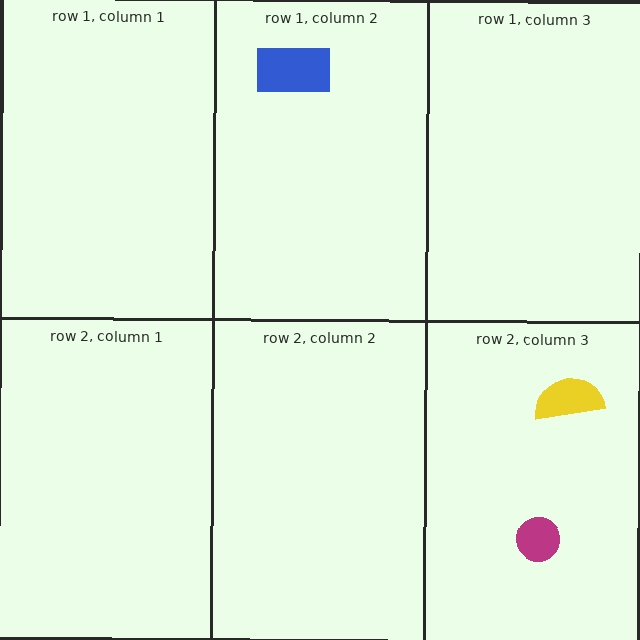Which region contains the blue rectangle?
The row 1, column 2 region.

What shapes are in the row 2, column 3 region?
The magenta circle, the yellow semicircle.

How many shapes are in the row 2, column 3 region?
2.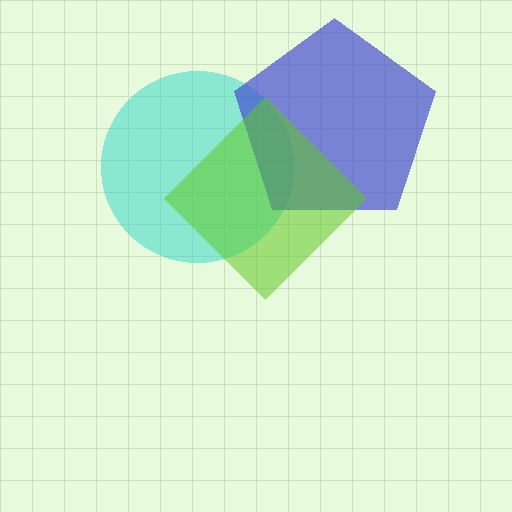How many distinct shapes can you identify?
There are 3 distinct shapes: a cyan circle, a blue pentagon, a lime diamond.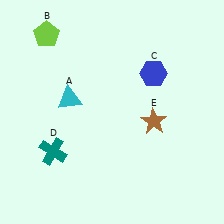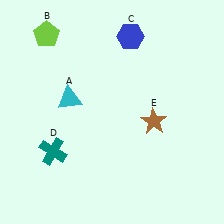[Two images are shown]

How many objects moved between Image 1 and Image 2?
1 object moved between the two images.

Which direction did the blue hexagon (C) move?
The blue hexagon (C) moved up.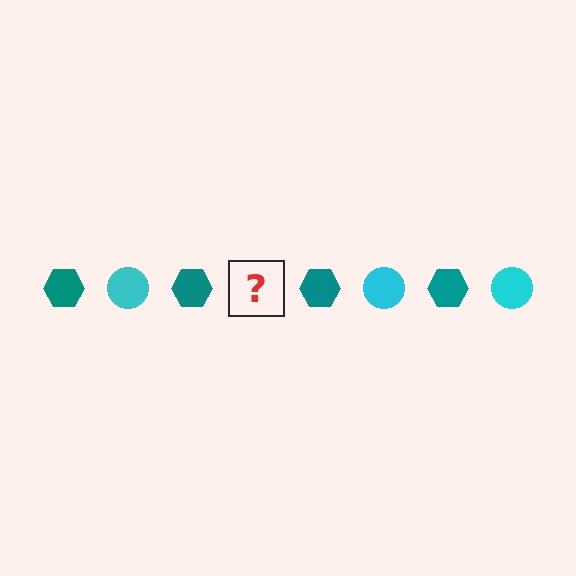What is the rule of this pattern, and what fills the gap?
The rule is that the pattern alternates between teal hexagon and cyan circle. The gap should be filled with a cyan circle.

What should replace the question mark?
The question mark should be replaced with a cyan circle.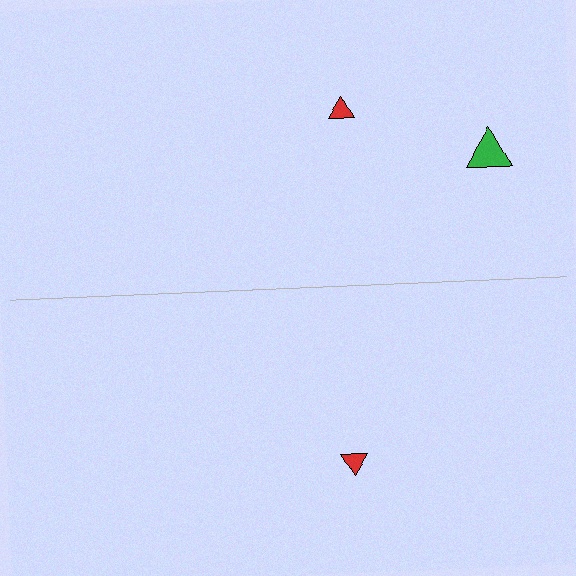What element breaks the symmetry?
A green triangle is missing from the bottom side.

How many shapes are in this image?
There are 3 shapes in this image.